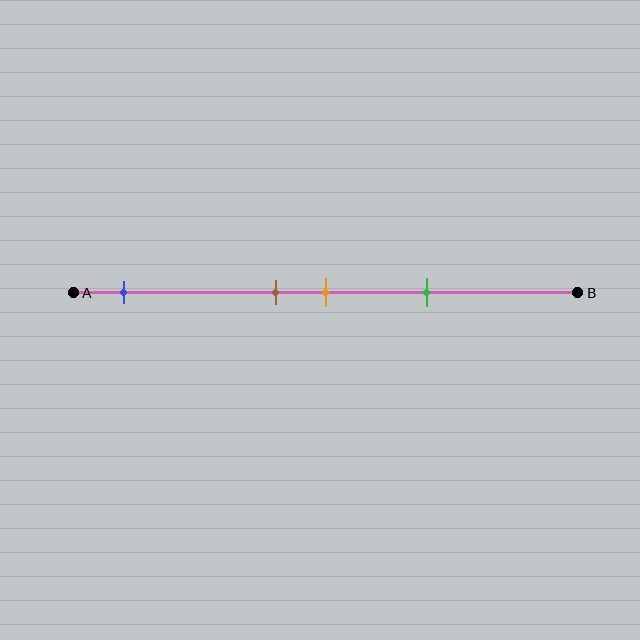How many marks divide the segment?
There are 4 marks dividing the segment.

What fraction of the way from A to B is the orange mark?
The orange mark is approximately 50% (0.5) of the way from A to B.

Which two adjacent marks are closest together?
The brown and orange marks are the closest adjacent pair.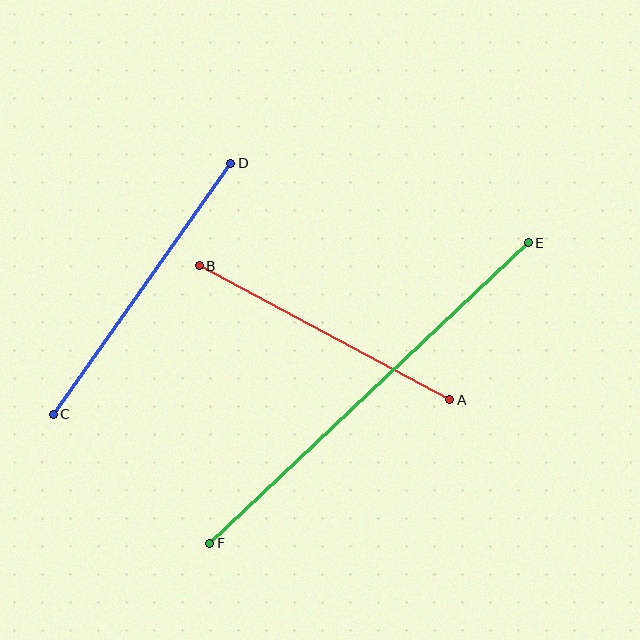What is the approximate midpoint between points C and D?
The midpoint is at approximately (142, 289) pixels.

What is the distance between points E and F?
The distance is approximately 438 pixels.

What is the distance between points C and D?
The distance is approximately 307 pixels.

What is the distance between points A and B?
The distance is approximately 284 pixels.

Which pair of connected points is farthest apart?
Points E and F are farthest apart.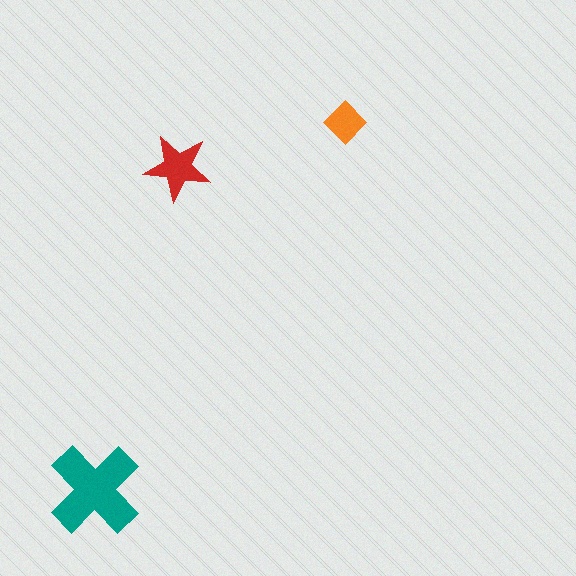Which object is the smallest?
The orange diamond.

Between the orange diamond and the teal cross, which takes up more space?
The teal cross.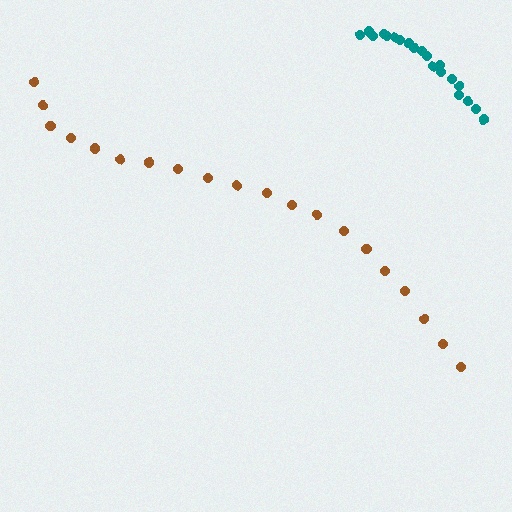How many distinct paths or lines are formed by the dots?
There are 2 distinct paths.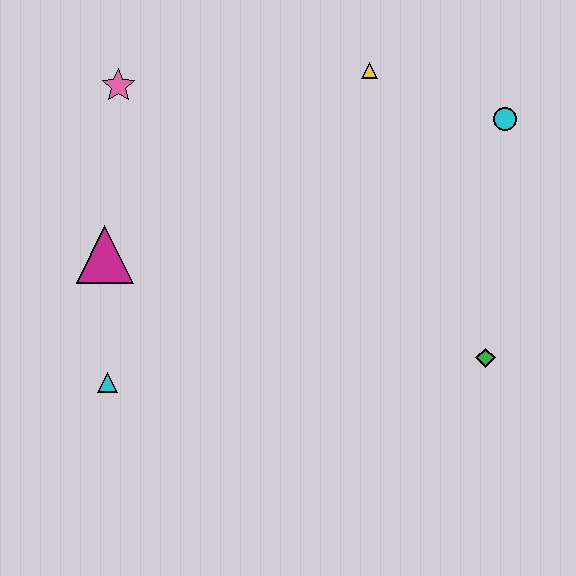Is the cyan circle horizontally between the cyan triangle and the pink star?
No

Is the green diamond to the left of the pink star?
No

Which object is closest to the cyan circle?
The yellow triangle is closest to the cyan circle.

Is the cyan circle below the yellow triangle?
Yes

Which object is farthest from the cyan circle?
The cyan triangle is farthest from the cyan circle.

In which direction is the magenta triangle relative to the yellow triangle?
The magenta triangle is to the left of the yellow triangle.